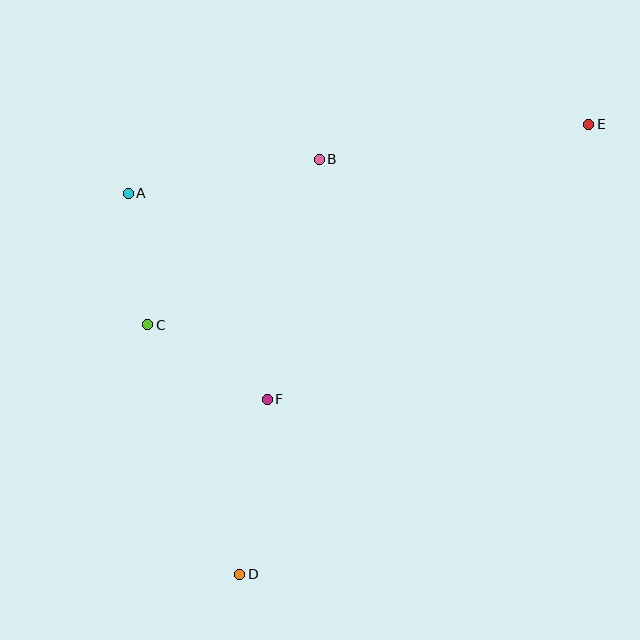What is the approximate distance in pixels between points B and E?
The distance between B and E is approximately 272 pixels.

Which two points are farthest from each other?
Points D and E are farthest from each other.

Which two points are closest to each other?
Points A and C are closest to each other.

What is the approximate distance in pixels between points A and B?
The distance between A and B is approximately 194 pixels.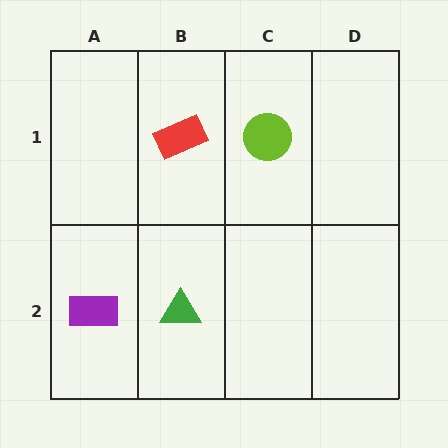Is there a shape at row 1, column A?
No, that cell is empty.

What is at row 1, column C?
A lime circle.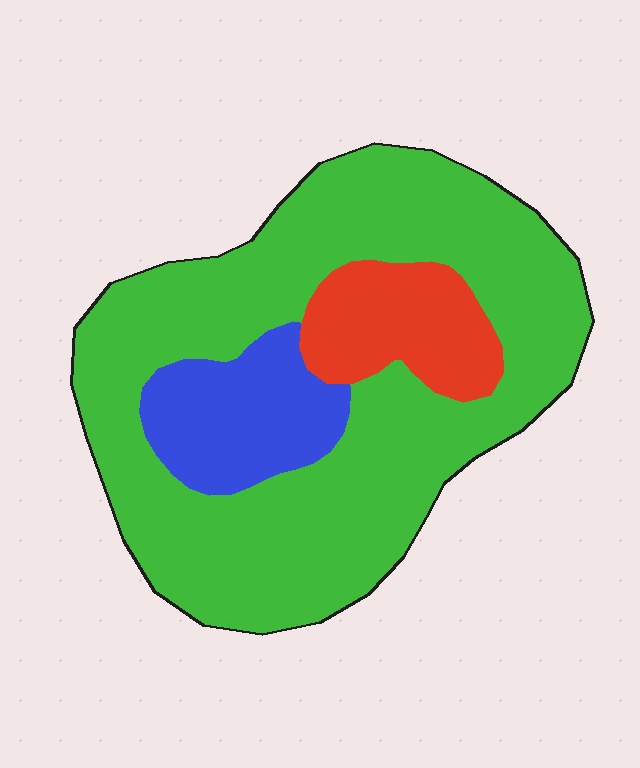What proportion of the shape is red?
Red covers 13% of the shape.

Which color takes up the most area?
Green, at roughly 75%.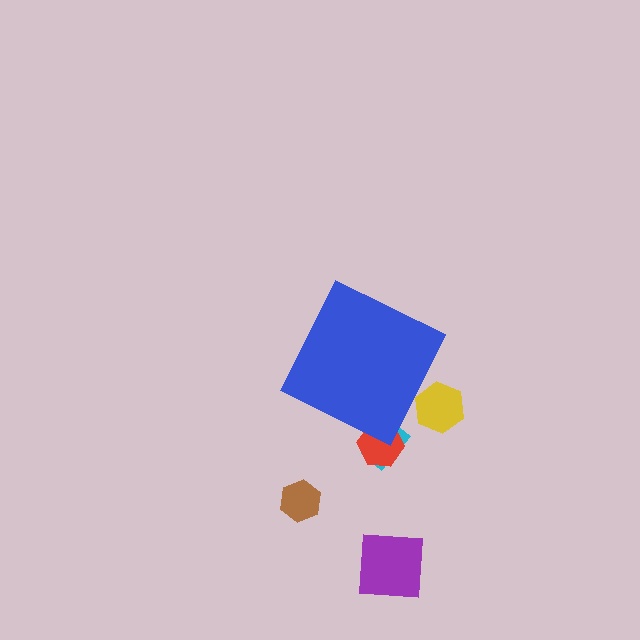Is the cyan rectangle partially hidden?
Yes, the cyan rectangle is partially hidden behind the blue diamond.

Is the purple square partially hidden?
No, the purple square is fully visible.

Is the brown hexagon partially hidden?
No, the brown hexagon is fully visible.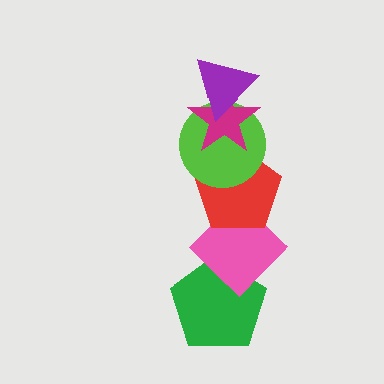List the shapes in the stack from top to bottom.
From top to bottom: the purple triangle, the magenta star, the lime circle, the red pentagon, the pink diamond, the green pentagon.